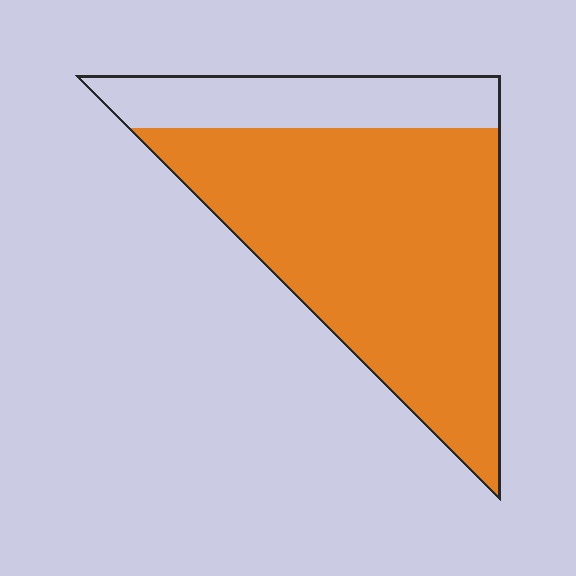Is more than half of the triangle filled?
Yes.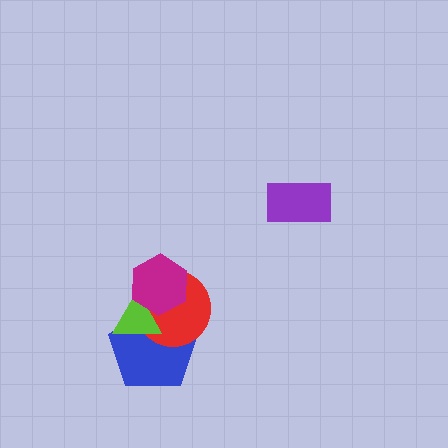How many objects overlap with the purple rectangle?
0 objects overlap with the purple rectangle.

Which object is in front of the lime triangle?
The magenta hexagon is in front of the lime triangle.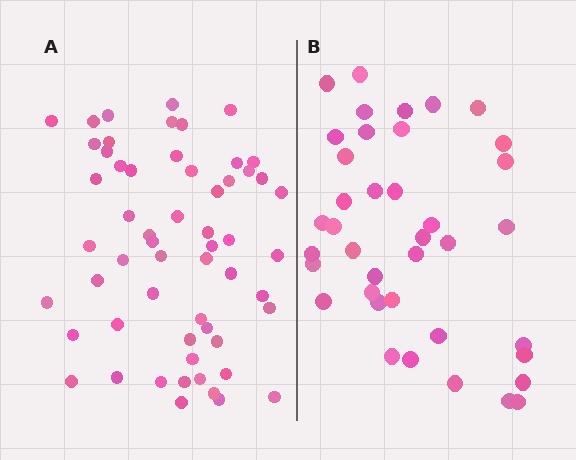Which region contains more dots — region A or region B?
Region A (the left region) has more dots.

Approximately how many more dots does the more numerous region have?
Region A has approximately 20 more dots than region B.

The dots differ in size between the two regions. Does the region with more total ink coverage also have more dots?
No. Region B has more total ink coverage because its dots are larger, but region A actually contains more individual dots. Total area can be misleading — the number of items is what matters here.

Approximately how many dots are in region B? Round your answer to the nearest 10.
About 40 dots. (The exact count is 39, which rounds to 40.)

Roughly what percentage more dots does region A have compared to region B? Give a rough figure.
About 45% more.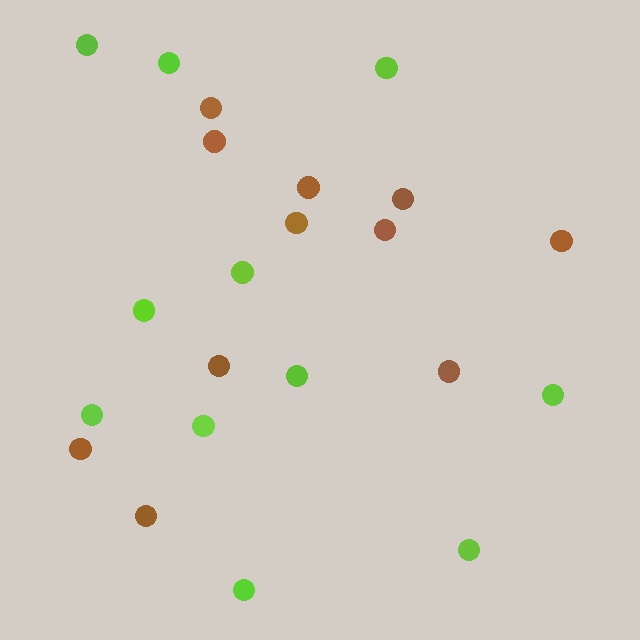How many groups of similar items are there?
There are 2 groups: one group of lime circles (11) and one group of brown circles (11).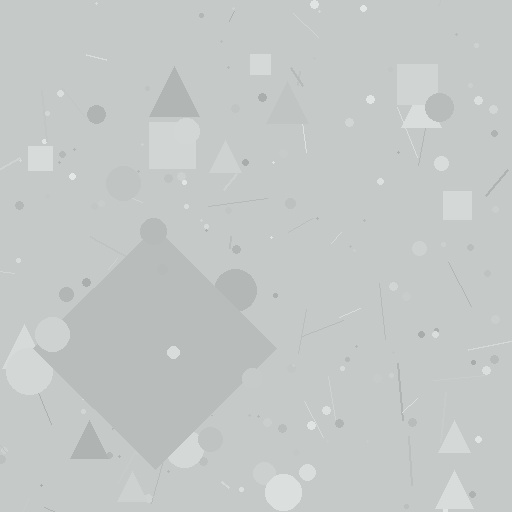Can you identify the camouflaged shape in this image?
The camouflaged shape is a diamond.